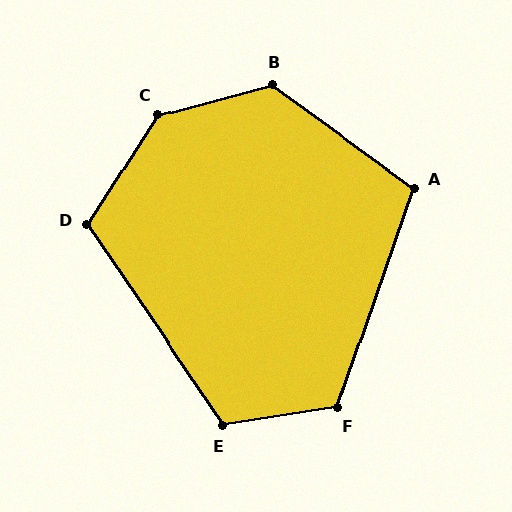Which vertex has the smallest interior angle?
A, at approximately 107 degrees.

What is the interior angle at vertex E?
Approximately 116 degrees (obtuse).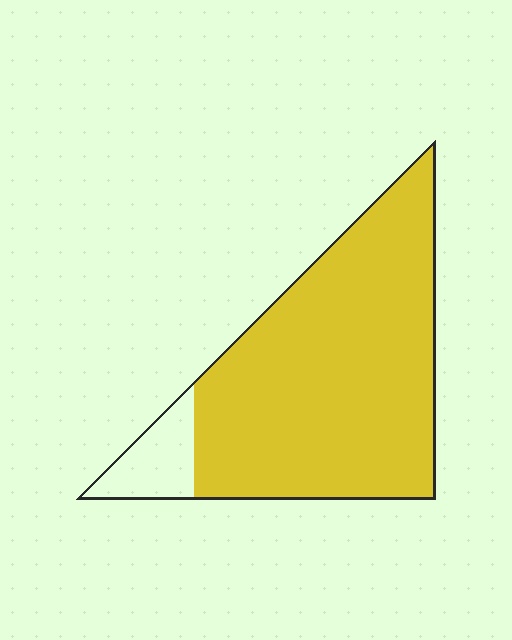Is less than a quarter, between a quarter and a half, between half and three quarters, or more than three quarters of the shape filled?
More than three quarters.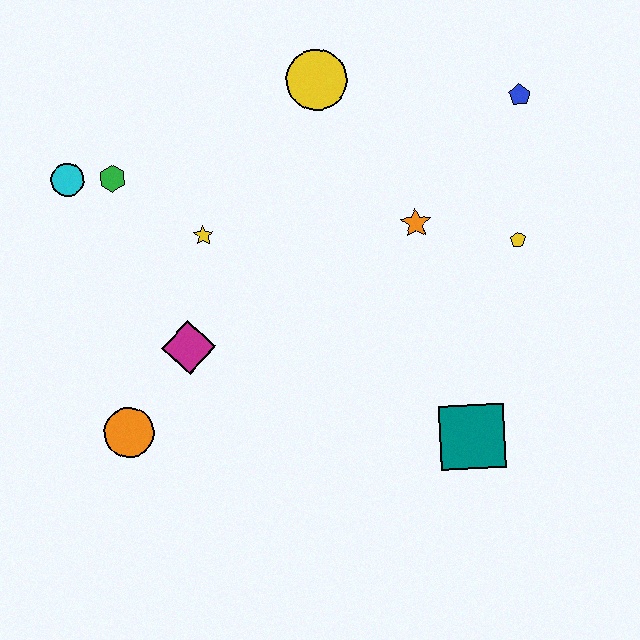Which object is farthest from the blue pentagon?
The orange circle is farthest from the blue pentagon.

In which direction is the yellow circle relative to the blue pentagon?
The yellow circle is to the left of the blue pentagon.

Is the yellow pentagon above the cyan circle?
No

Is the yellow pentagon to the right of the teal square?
Yes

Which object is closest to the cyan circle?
The green hexagon is closest to the cyan circle.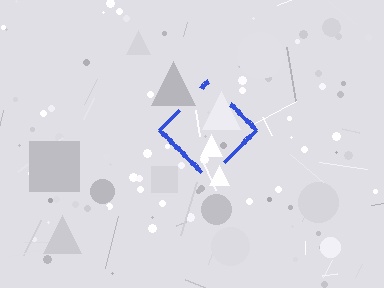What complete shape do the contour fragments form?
The contour fragments form a diamond.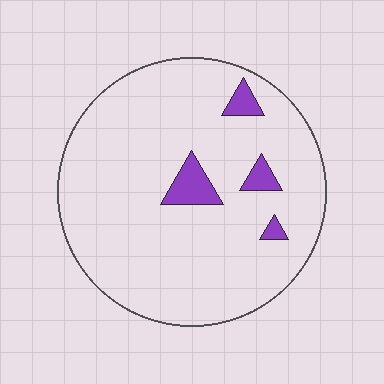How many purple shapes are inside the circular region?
4.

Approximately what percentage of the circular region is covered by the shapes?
Approximately 5%.